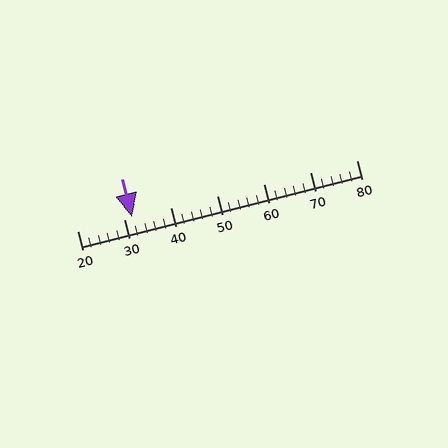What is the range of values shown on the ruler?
The ruler shows values from 20 to 80.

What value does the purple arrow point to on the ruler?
The purple arrow points to approximately 32.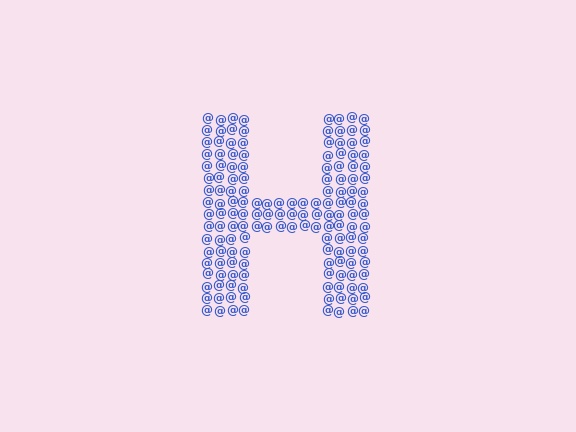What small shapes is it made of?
It is made of small at signs.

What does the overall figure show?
The overall figure shows the letter H.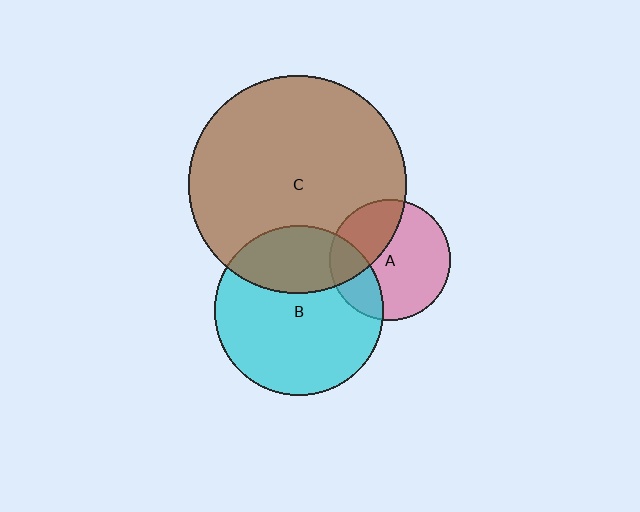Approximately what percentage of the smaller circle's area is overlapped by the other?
Approximately 30%.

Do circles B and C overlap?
Yes.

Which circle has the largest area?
Circle C (brown).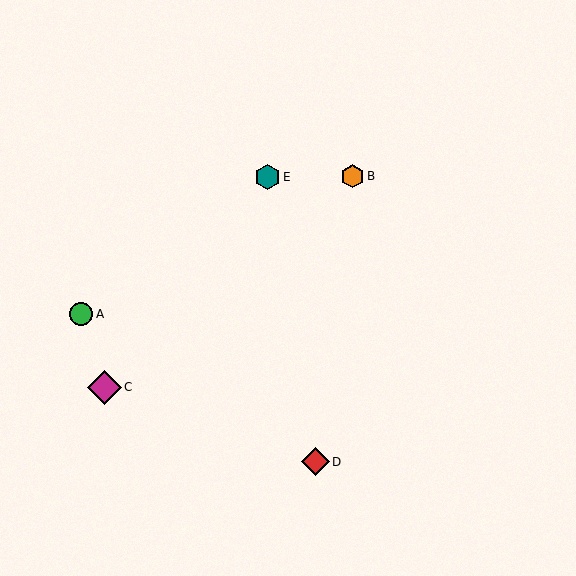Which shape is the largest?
The magenta diamond (labeled C) is the largest.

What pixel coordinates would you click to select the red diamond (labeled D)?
Click at (315, 462) to select the red diamond D.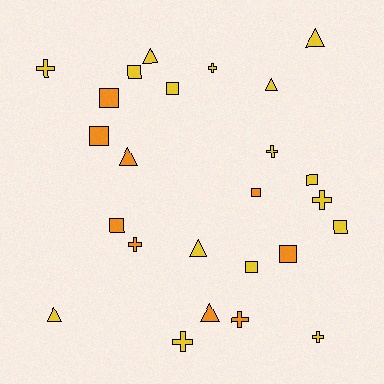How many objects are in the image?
There are 25 objects.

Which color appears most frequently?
Yellow, with 16 objects.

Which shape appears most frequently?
Square, with 10 objects.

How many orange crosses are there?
There are 2 orange crosses.